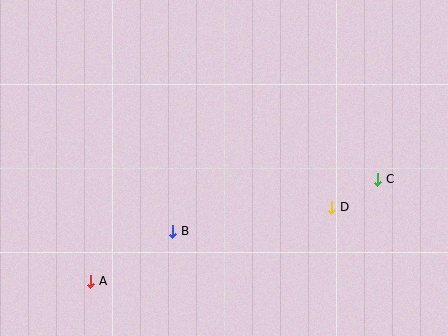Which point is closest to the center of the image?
Point B at (173, 231) is closest to the center.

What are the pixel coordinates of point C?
Point C is at (378, 179).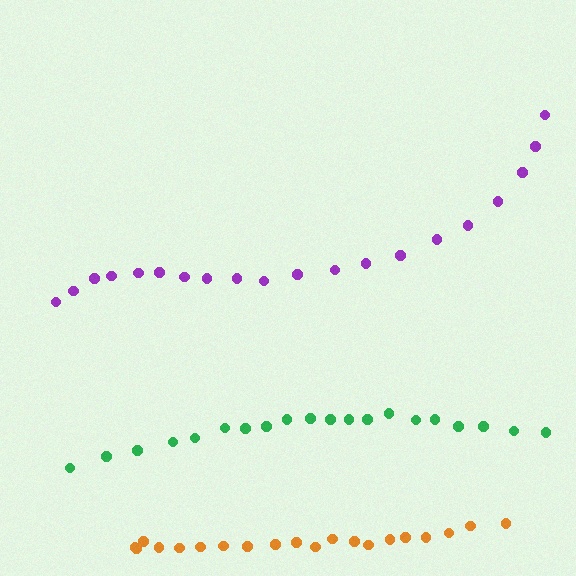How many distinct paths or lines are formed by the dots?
There are 3 distinct paths.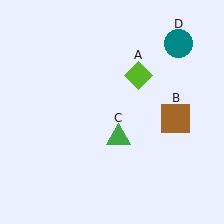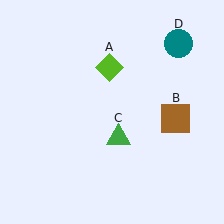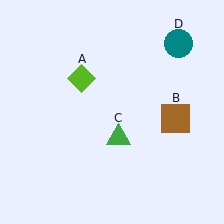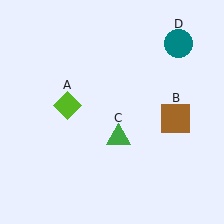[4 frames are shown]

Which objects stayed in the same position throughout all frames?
Brown square (object B) and green triangle (object C) and teal circle (object D) remained stationary.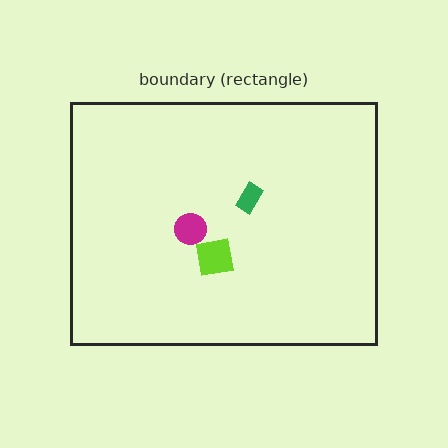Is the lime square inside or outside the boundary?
Inside.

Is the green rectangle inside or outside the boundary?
Inside.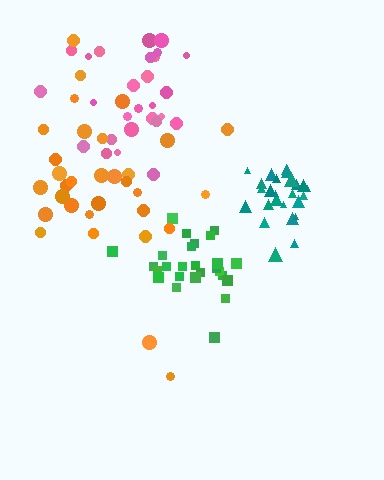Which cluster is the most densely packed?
Teal.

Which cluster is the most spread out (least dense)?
Orange.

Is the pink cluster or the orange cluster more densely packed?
Pink.